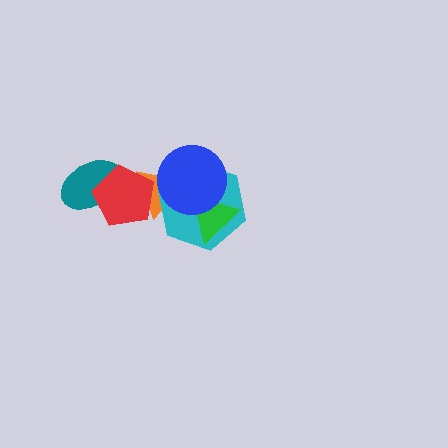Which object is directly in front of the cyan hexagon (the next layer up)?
The green triangle is directly in front of the cyan hexagon.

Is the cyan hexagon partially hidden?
Yes, it is partially covered by another shape.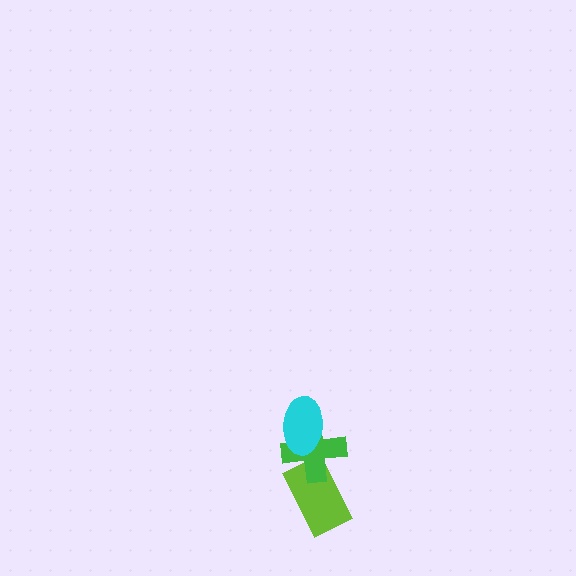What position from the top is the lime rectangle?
The lime rectangle is 3rd from the top.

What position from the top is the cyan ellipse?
The cyan ellipse is 1st from the top.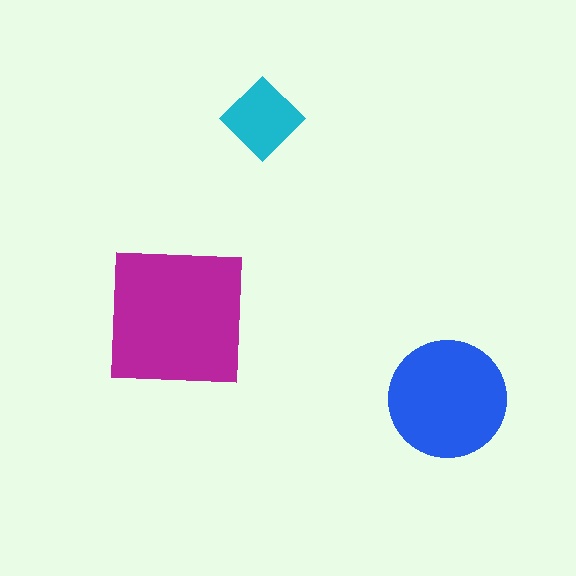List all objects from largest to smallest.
The magenta square, the blue circle, the cyan diamond.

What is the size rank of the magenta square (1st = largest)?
1st.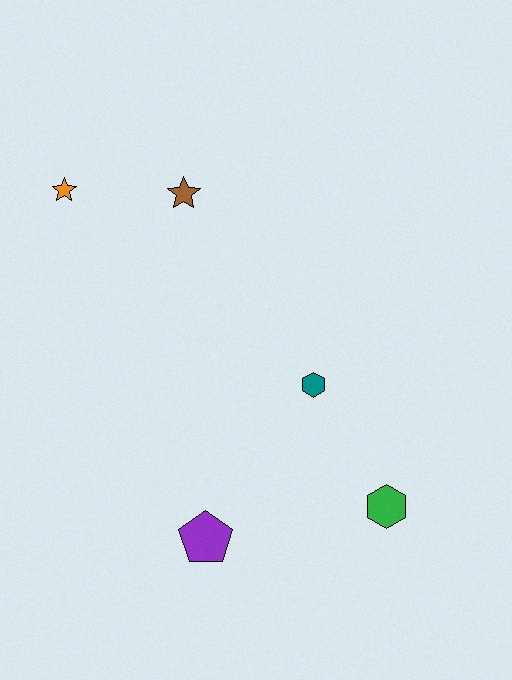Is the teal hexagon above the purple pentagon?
Yes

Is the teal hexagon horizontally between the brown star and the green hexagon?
Yes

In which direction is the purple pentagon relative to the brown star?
The purple pentagon is below the brown star.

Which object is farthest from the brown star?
The green hexagon is farthest from the brown star.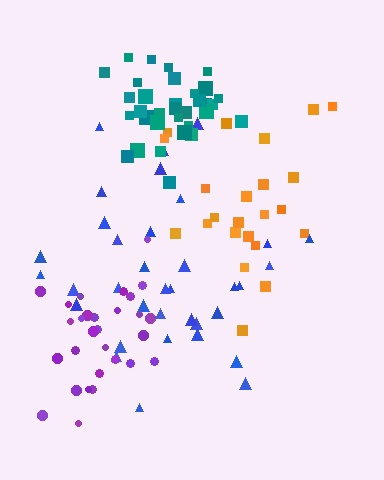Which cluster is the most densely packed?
Teal.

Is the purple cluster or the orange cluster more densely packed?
Purple.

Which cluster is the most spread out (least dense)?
Orange.